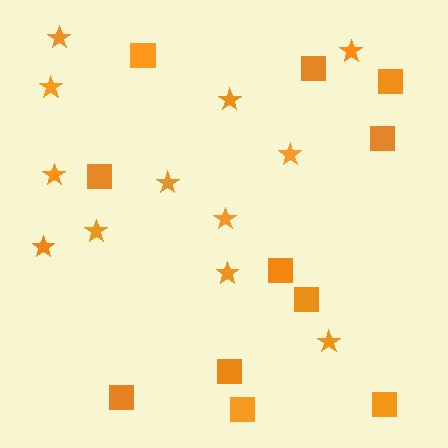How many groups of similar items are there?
There are 2 groups: one group of stars (12) and one group of squares (11).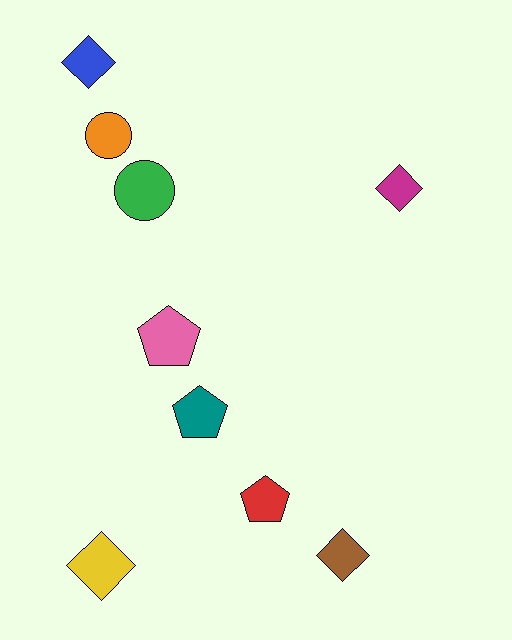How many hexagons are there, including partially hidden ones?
There are no hexagons.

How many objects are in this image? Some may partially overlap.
There are 9 objects.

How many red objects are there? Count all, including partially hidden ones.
There is 1 red object.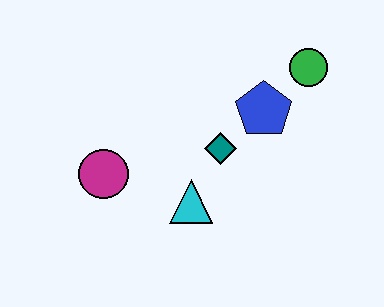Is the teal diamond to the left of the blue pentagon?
Yes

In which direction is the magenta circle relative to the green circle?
The magenta circle is to the left of the green circle.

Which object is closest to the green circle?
The blue pentagon is closest to the green circle.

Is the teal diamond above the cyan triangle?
Yes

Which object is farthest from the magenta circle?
The green circle is farthest from the magenta circle.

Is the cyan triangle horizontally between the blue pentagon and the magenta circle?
Yes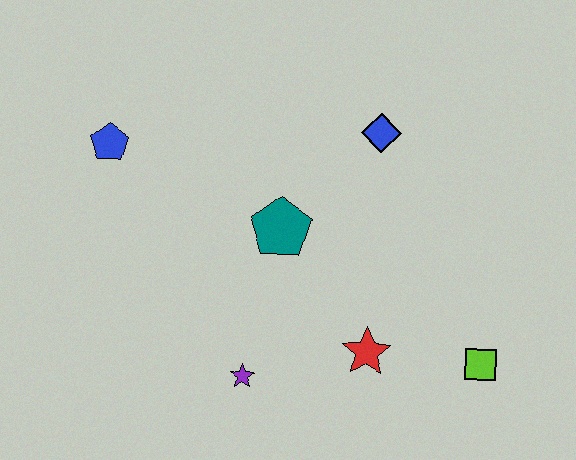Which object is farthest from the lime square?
The blue pentagon is farthest from the lime square.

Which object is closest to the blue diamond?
The teal pentagon is closest to the blue diamond.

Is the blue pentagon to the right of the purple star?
No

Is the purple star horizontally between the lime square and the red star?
No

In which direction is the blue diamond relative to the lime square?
The blue diamond is above the lime square.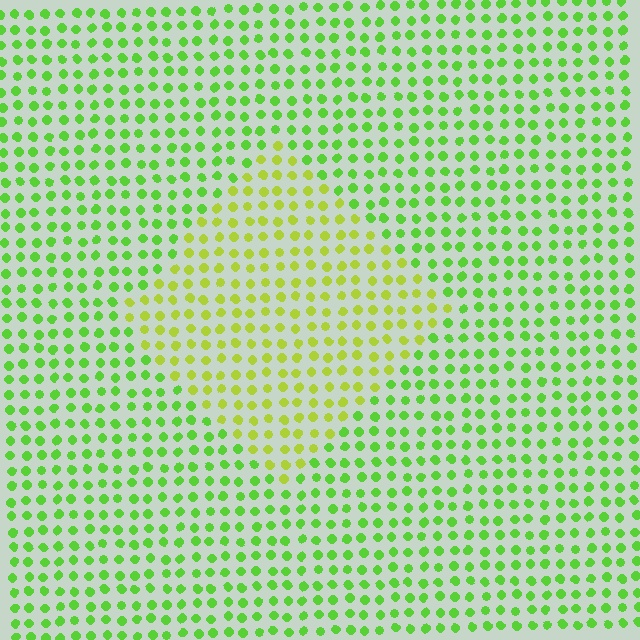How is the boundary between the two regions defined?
The boundary is defined purely by a slight shift in hue (about 32 degrees). Spacing, size, and orientation are identical on both sides.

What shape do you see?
I see a diamond.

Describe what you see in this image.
The image is filled with small lime elements in a uniform arrangement. A diamond-shaped region is visible where the elements are tinted to a slightly different hue, forming a subtle color boundary.